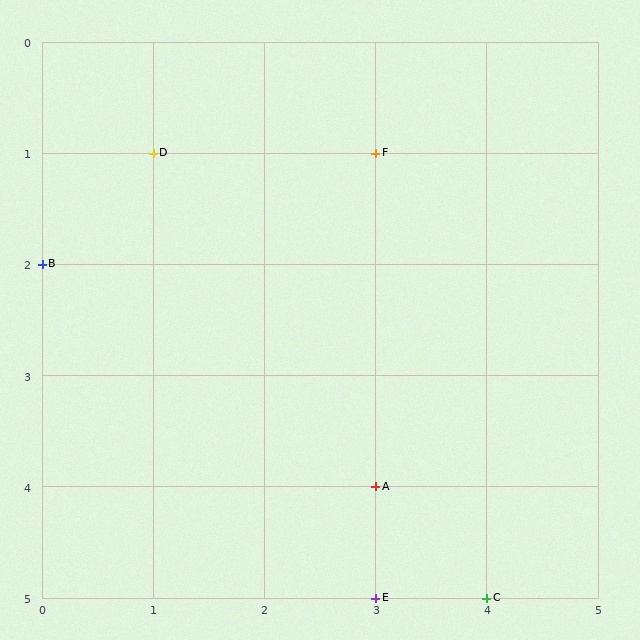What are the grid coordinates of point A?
Point A is at grid coordinates (3, 4).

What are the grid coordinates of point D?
Point D is at grid coordinates (1, 1).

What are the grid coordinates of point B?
Point B is at grid coordinates (0, 2).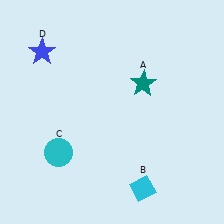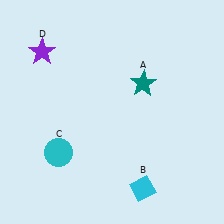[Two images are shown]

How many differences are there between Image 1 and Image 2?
There is 1 difference between the two images.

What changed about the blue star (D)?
In Image 1, D is blue. In Image 2, it changed to purple.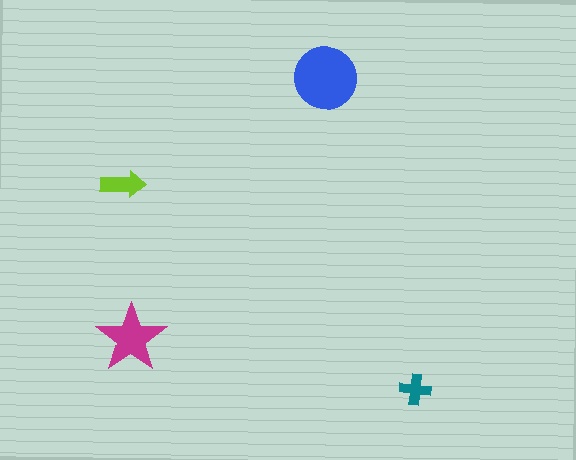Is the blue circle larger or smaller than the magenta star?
Larger.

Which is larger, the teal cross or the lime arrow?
The lime arrow.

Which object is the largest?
The blue circle.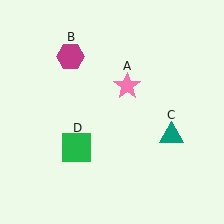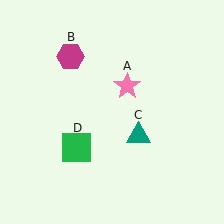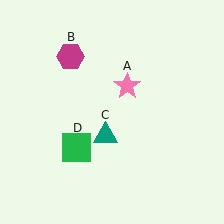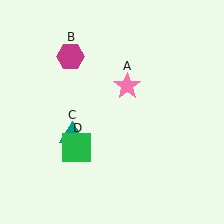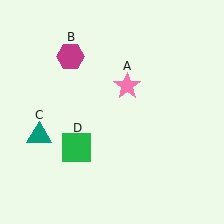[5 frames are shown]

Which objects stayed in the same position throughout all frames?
Pink star (object A) and magenta hexagon (object B) and green square (object D) remained stationary.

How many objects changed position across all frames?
1 object changed position: teal triangle (object C).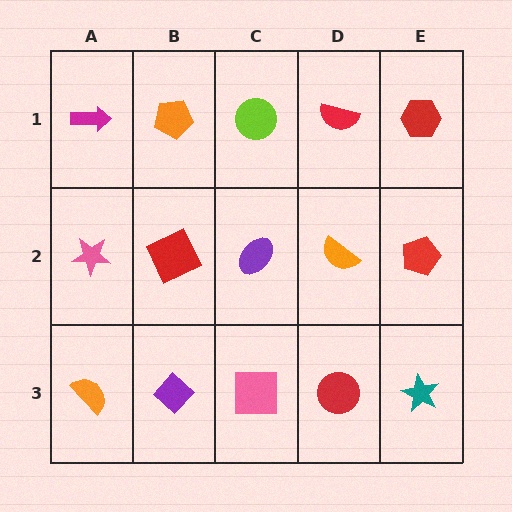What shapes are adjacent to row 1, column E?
A red pentagon (row 2, column E), a red semicircle (row 1, column D).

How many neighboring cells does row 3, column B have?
3.